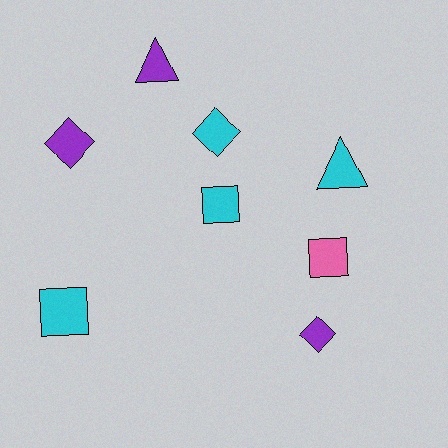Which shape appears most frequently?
Diamond, with 3 objects.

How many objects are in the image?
There are 8 objects.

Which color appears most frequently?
Cyan, with 4 objects.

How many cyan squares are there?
There are 2 cyan squares.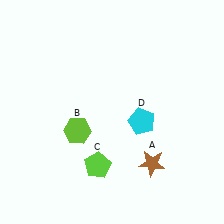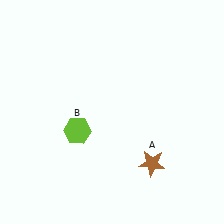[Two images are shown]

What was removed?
The cyan pentagon (D), the lime pentagon (C) were removed in Image 2.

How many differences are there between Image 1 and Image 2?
There are 2 differences between the two images.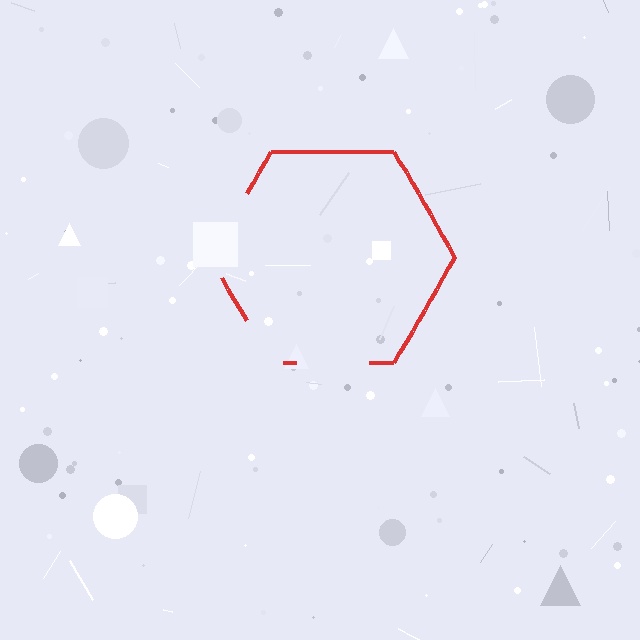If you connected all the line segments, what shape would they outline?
They would outline a hexagon.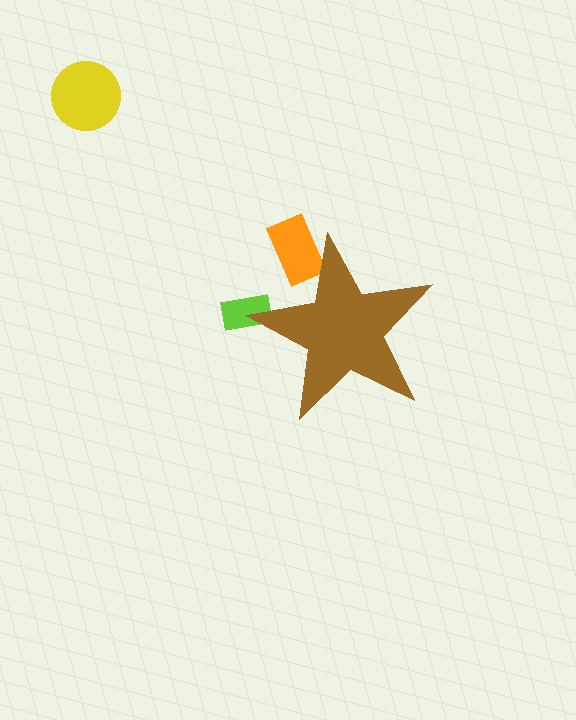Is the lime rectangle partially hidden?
Yes, the lime rectangle is partially hidden behind the brown star.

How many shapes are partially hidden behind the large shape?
2 shapes are partially hidden.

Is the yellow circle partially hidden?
No, the yellow circle is fully visible.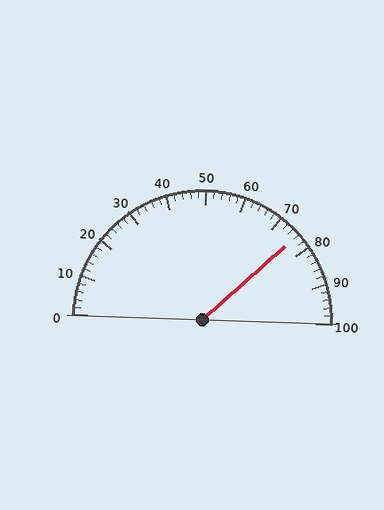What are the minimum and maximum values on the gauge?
The gauge ranges from 0 to 100.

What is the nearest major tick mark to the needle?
The nearest major tick mark is 80.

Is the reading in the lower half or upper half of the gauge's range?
The reading is in the upper half of the range (0 to 100).